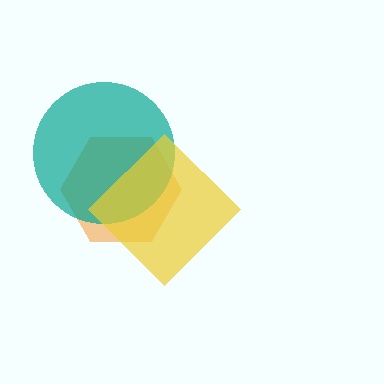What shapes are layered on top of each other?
The layered shapes are: an orange hexagon, a teal circle, a yellow diamond.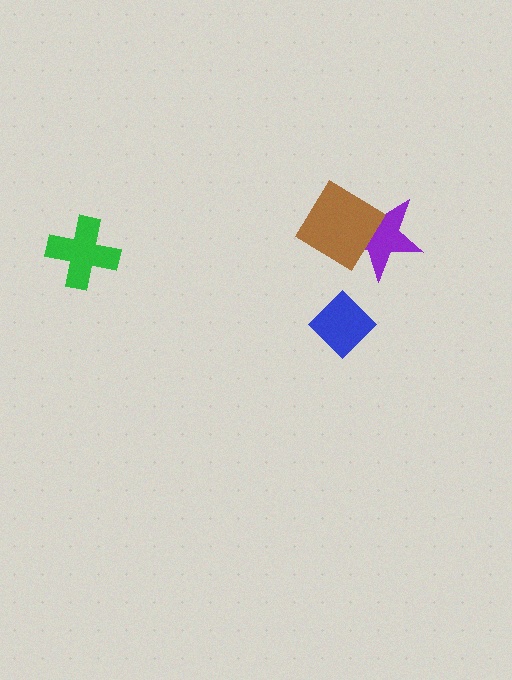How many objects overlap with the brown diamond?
1 object overlaps with the brown diamond.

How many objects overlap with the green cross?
0 objects overlap with the green cross.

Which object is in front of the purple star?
The brown diamond is in front of the purple star.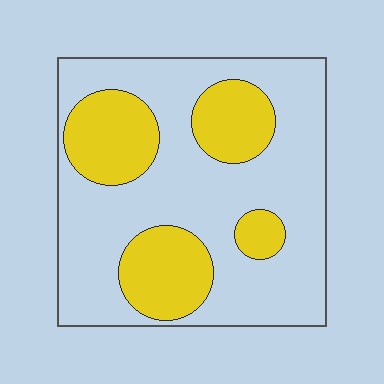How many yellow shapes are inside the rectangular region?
4.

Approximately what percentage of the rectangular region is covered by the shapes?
Approximately 30%.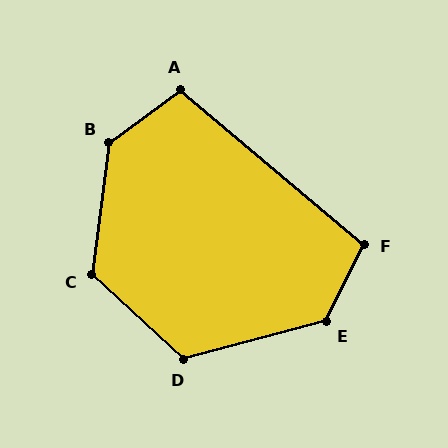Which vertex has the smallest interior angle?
A, at approximately 103 degrees.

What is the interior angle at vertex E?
Approximately 131 degrees (obtuse).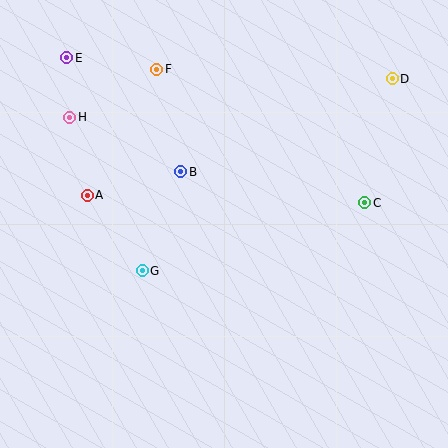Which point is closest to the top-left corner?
Point E is closest to the top-left corner.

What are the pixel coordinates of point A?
Point A is at (87, 195).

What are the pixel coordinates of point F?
Point F is at (157, 69).